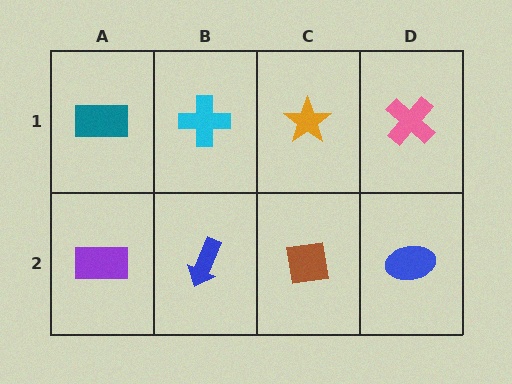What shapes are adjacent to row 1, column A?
A purple rectangle (row 2, column A), a cyan cross (row 1, column B).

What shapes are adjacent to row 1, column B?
A blue arrow (row 2, column B), a teal rectangle (row 1, column A), an orange star (row 1, column C).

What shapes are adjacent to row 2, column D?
A pink cross (row 1, column D), a brown square (row 2, column C).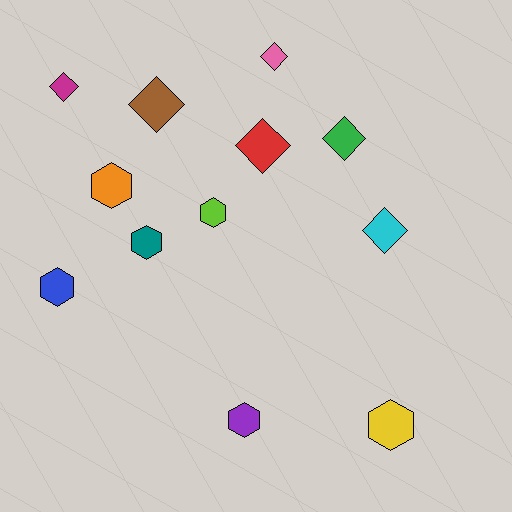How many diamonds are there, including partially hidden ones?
There are 6 diamonds.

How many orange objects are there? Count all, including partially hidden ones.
There is 1 orange object.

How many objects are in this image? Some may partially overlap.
There are 12 objects.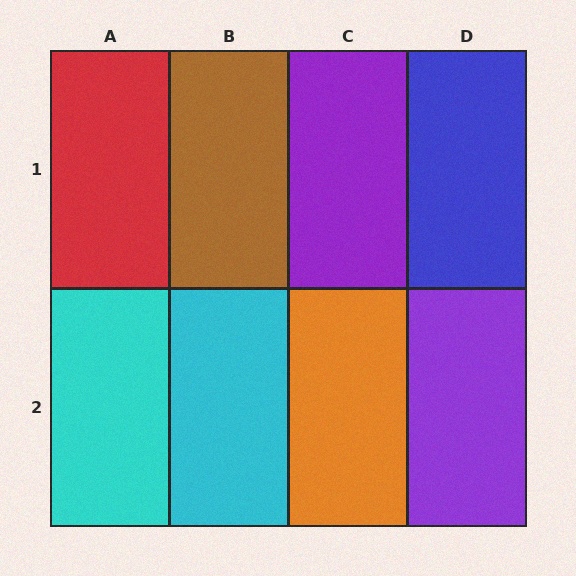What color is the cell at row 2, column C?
Orange.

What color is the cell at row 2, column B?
Cyan.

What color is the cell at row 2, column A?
Cyan.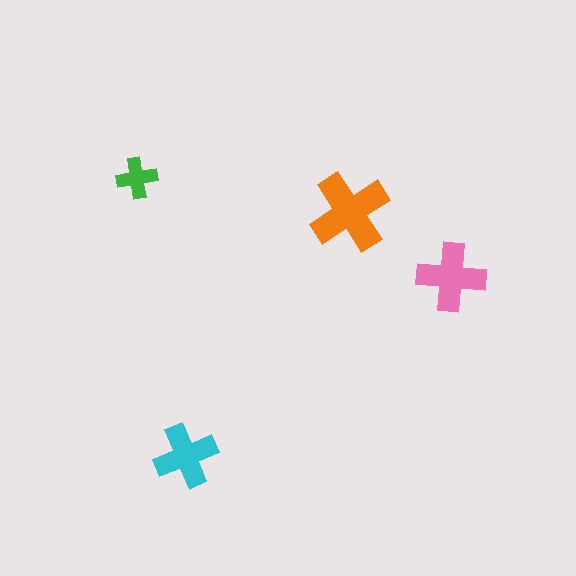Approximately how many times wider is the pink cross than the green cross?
About 1.5 times wider.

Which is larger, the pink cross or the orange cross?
The orange one.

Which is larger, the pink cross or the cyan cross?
The pink one.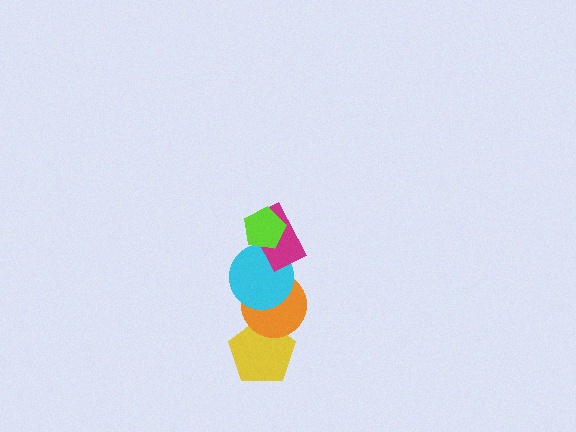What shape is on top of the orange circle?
The cyan circle is on top of the orange circle.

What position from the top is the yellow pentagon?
The yellow pentagon is 5th from the top.